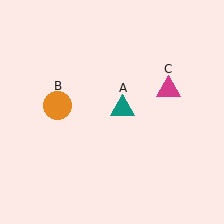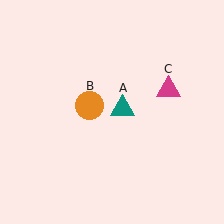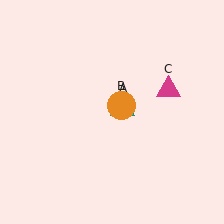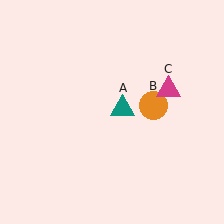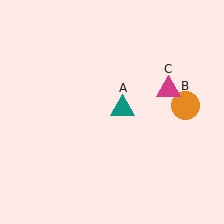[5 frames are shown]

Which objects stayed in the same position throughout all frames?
Teal triangle (object A) and magenta triangle (object C) remained stationary.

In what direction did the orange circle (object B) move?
The orange circle (object B) moved right.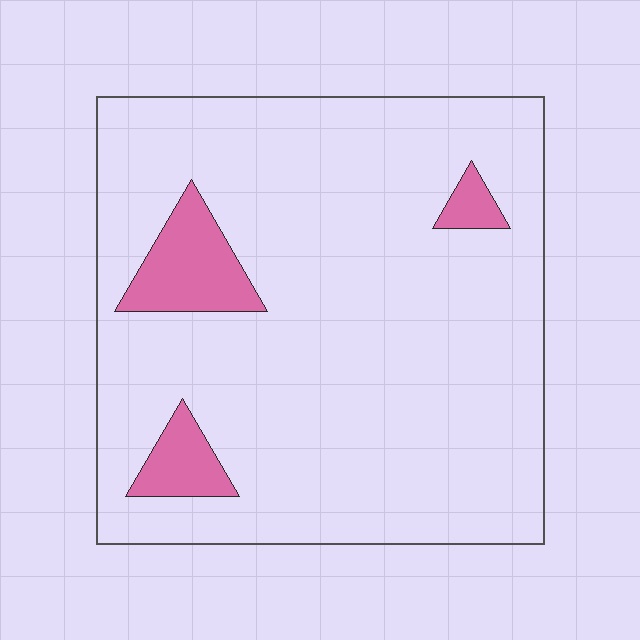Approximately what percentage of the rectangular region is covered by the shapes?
Approximately 10%.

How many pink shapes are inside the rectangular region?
3.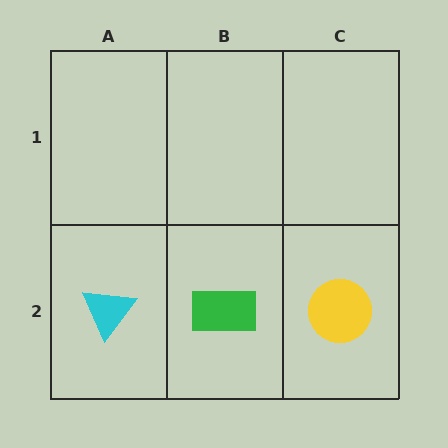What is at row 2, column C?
A yellow circle.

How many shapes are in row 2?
3 shapes.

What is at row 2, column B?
A green rectangle.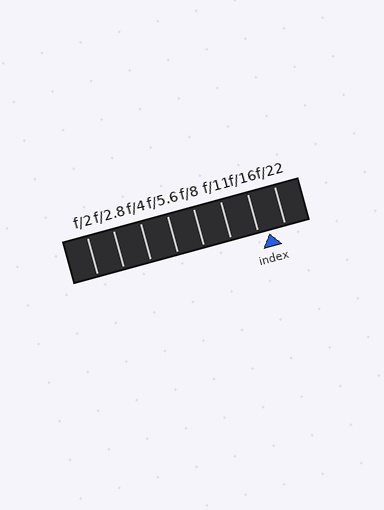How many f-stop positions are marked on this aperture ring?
There are 8 f-stop positions marked.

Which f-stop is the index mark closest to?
The index mark is closest to f/16.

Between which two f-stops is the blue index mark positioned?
The index mark is between f/16 and f/22.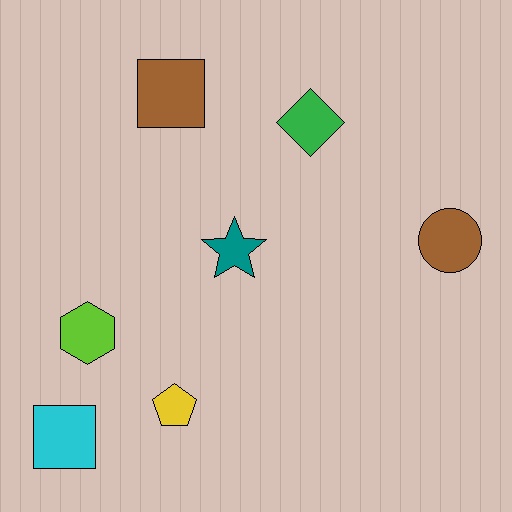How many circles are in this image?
There is 1 circle.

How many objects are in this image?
There are 7 objects.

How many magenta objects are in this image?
There are no magenta objects.